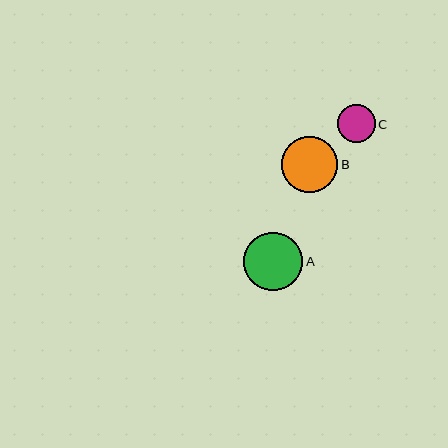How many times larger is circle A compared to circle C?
Circle A is approximately 1.6 times the size of circle C.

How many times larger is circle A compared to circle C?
Circle A is approximately 1.6 times the size of circle C.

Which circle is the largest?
Circle A is the largest with a size of approximately 59 pixels.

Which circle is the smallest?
Circle C is the smallest with a size of approximately 37 pixels.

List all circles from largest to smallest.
From largest to smallest: A, B, C.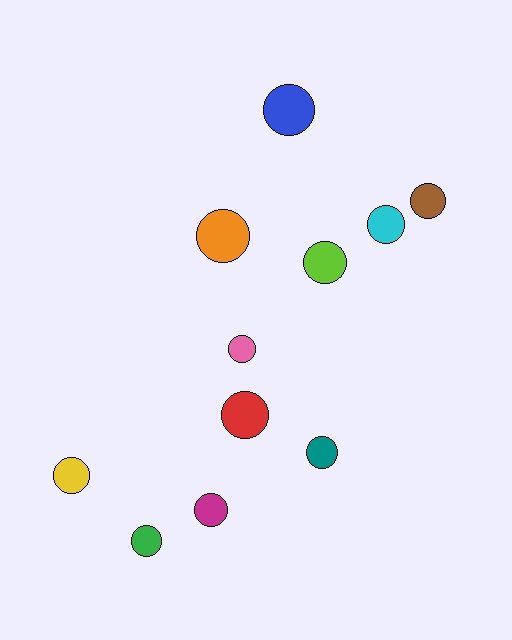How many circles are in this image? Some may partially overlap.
There are 11 circles.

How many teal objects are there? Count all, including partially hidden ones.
There is 1 teal object.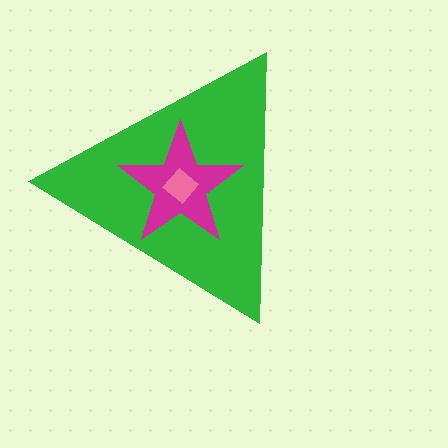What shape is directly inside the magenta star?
The pink diamond.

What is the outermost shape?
The green triangle.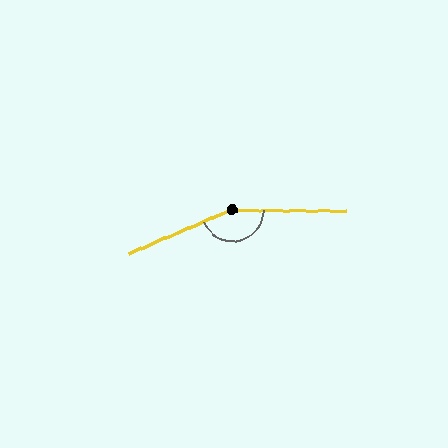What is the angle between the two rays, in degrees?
Approximately 157 degrees.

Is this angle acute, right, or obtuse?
It is obtuse.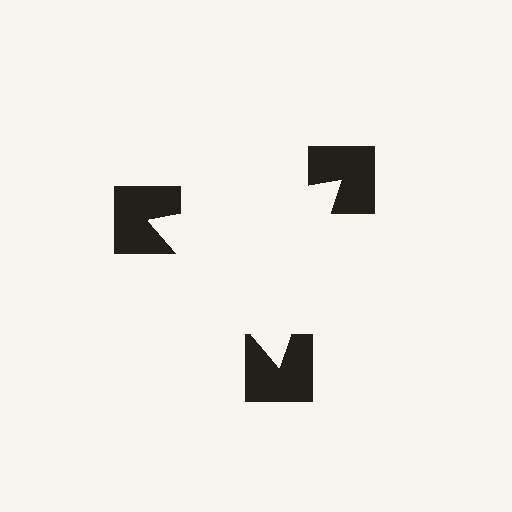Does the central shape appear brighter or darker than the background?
It typically appears slightly brighter than the background, even though no actual brightness change is drawn.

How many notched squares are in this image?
There are 3 — one at each vertex of the illusory triangle.